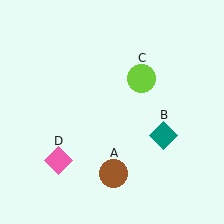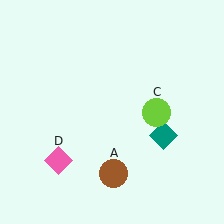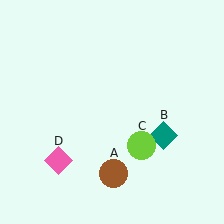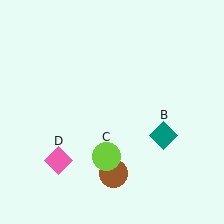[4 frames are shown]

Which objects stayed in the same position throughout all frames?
Brown circle (object A) and teal diamond (object B) and pink diamond (object D) remained stationary.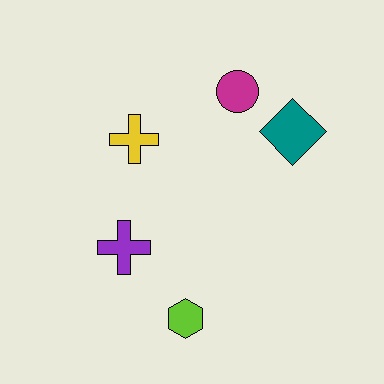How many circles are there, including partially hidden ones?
There is 1 circle.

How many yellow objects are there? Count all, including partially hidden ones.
There is 1 yellow object.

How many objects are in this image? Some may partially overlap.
There are 5 objects.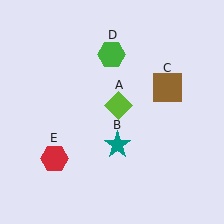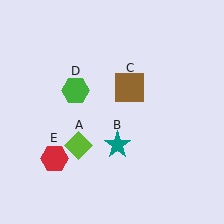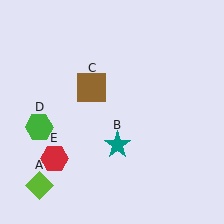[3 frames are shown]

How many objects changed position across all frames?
3 objects changed position: lime diamond (object A), brown square (object C), green hexagon (object D).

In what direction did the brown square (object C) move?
The brown square (object C) moved left.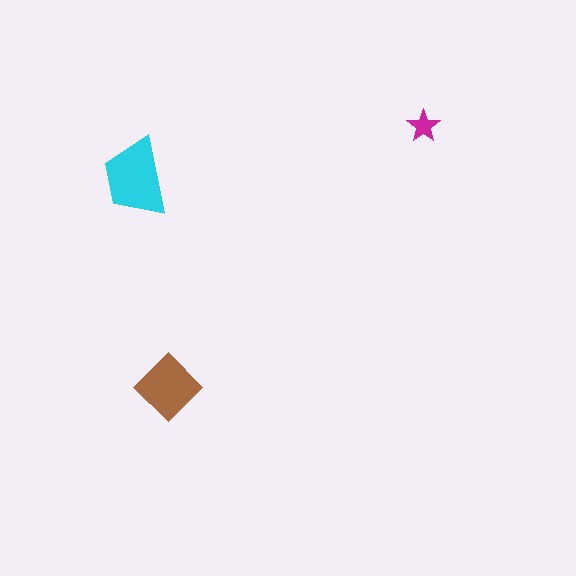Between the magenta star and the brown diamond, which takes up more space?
The brown diamond.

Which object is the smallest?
The magenta star.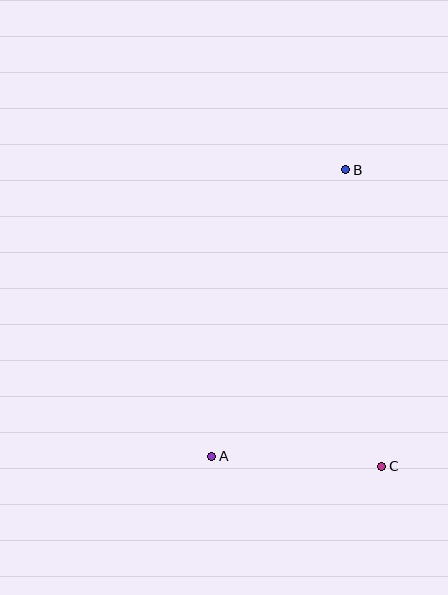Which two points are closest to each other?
Points A and C are closest to each other.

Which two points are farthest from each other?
Points A and B are farthest from each other.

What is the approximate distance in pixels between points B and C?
The distance between B and C is approximately 299 pixels.